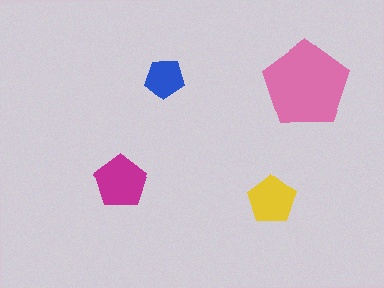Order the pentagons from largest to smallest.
the pink one, the magenta one, the yellow one, the blue one.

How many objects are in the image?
There are 4 objects in the image.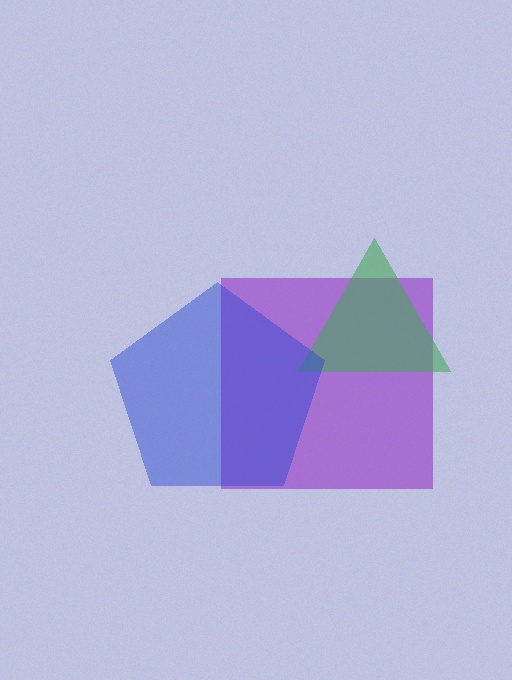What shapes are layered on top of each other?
The layered shapes are: a purple square, a green triangle, a blue pentagon.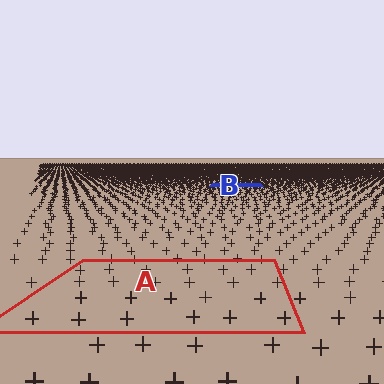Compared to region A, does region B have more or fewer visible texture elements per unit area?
Region B has more texture elements per unit area — they are packed more densely because it is farther away.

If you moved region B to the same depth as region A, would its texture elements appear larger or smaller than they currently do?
They would appear larger. At a closer depth, the same texture elements are projected at a bigger on-screen size.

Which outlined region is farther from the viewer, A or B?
Region B is farther from the viewer — the texture elements inside it appear smaller and more densely packed.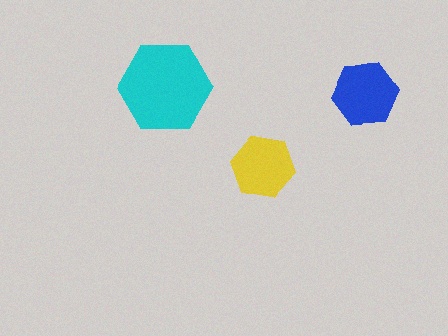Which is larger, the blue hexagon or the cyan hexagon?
The cyan one.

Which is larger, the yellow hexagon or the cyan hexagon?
The cyan one.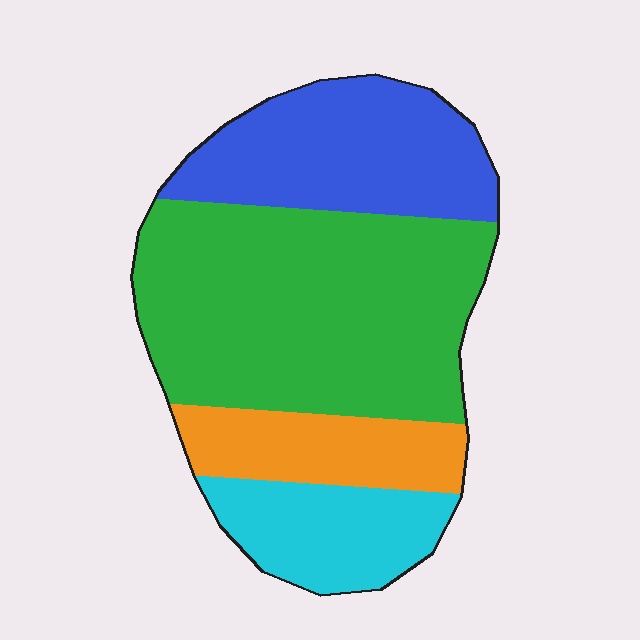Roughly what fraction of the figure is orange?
Orange covers around 15% of the figure.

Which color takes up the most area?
Green, at roughly 45%.